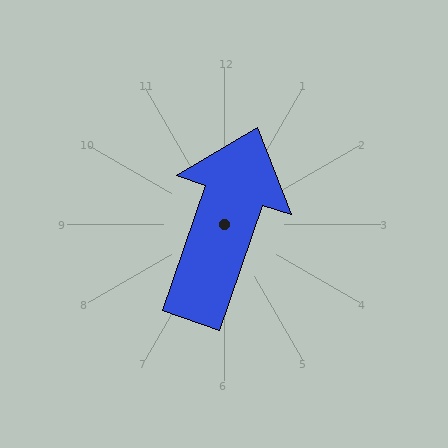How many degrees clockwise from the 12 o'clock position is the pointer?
Approximately 19 degrees.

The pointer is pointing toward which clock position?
Roughly 1 o'clock.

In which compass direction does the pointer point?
North.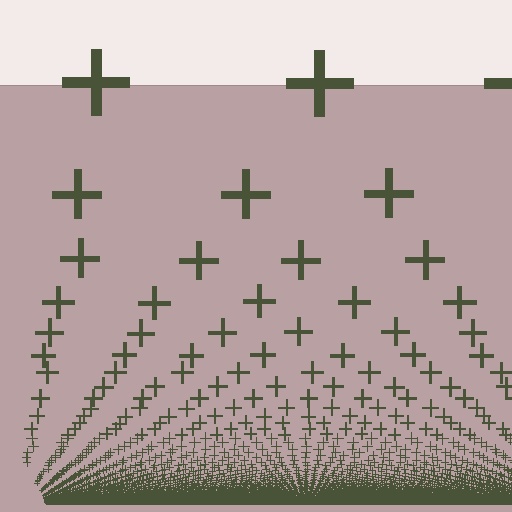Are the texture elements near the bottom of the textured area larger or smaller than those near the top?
Smaller. The gradient is inverted — elements near the bottom are smaller and denser.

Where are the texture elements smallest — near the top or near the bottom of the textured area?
Near the bottom.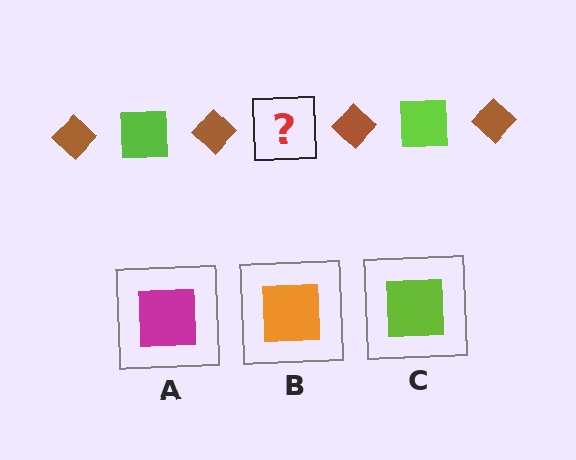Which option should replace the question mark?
Option C.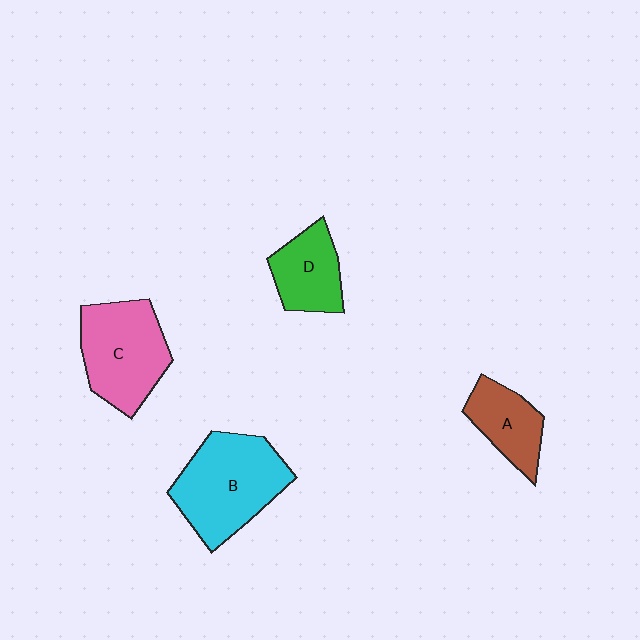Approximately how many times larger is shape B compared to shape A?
Approximately 1.9 times.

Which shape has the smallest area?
Shape A (brown).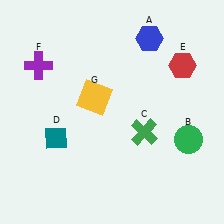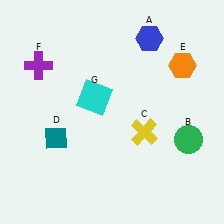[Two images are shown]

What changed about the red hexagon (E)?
In Image 1, E is red. In Image 2, it changed to orange.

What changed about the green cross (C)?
In Image 1, C is green. In Image 2, it changed to yellow.